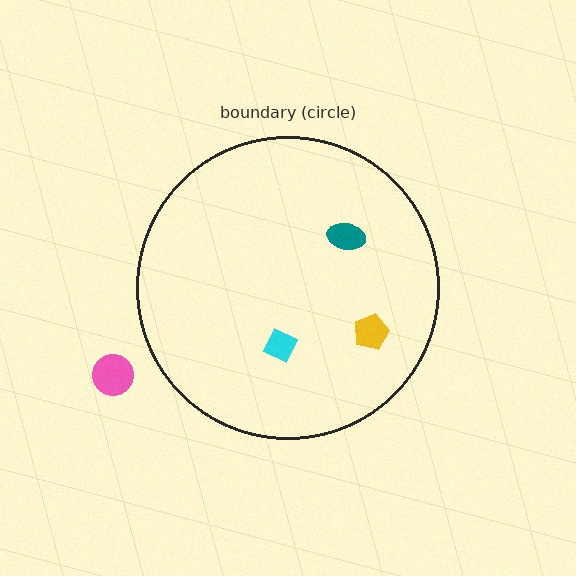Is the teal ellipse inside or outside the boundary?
Inside.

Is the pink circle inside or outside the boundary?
Outside.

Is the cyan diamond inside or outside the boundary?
Inside.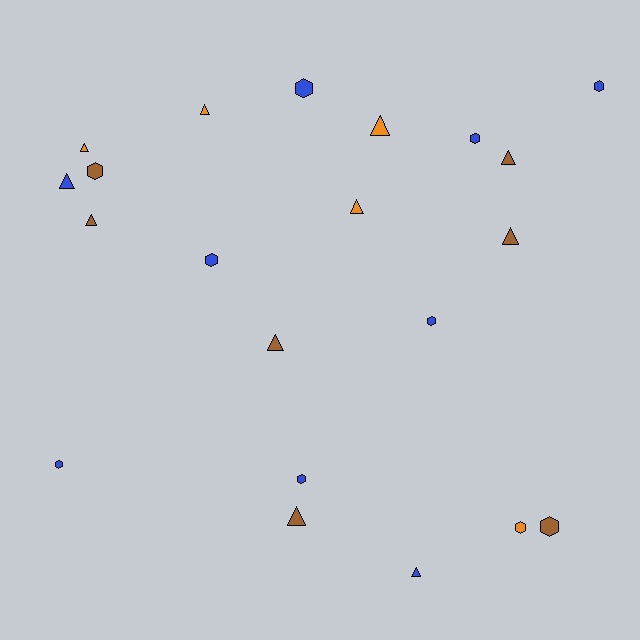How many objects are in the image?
There are 21 objects.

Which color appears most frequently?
Blue, with 9 objects.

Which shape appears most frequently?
Triangle, with 11 objects.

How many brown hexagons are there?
There are 2 brown hexagons.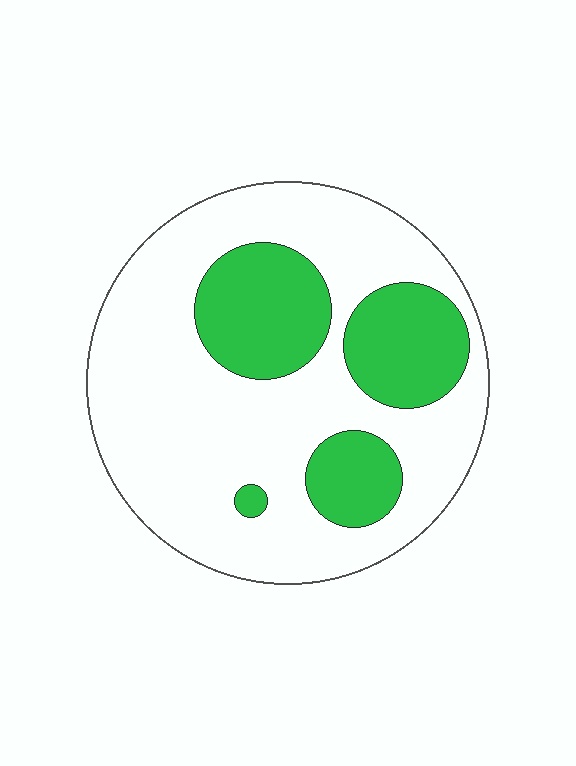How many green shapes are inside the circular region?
4.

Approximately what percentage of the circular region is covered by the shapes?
Approximately 30%.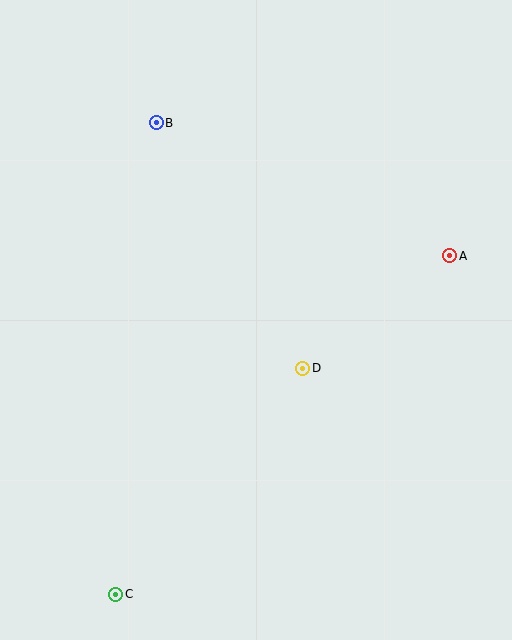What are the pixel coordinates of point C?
Point C is at (116, 594).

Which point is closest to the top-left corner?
Point B is closest to the top-left corner.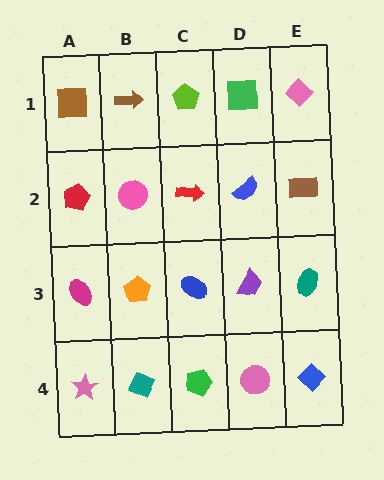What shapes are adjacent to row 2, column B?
A brown arrow (row 1, column B), an orange pentagon (row 3, column B), a red pentagon (row 2, column A), a red arrow (row 2, column C).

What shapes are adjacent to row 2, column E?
A pink diamond (row 1, column E), a teal ellipse (row 3, column E), a blue semicircle (row 2, column D).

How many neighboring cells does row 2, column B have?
4.